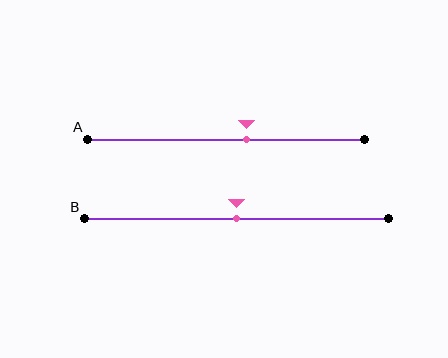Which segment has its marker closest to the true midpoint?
Segment B has its marker closest to the true midpoint.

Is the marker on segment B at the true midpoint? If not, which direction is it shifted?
Yes, the marker on segment B is at the true midpoint.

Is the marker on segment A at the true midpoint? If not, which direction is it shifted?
No, the marker on segment A is shifted to the right by about 7% of the segment length.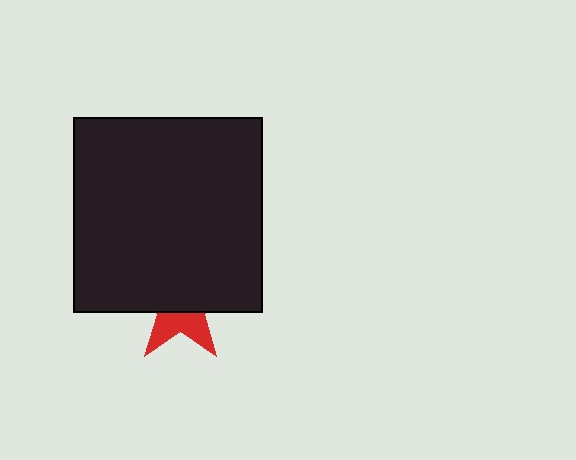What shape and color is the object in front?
The object in front is a black rectangle.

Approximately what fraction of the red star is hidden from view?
Roughly 63% of the red star is hidden behind the black rectangle.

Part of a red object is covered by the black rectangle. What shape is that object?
It is a star.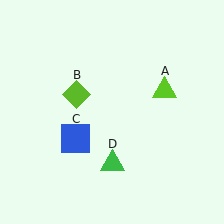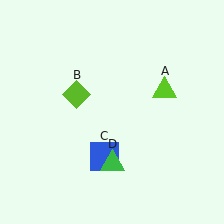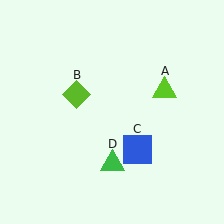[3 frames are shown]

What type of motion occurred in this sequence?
The blue square (object C) rotated counterclockwise around the center of the scene.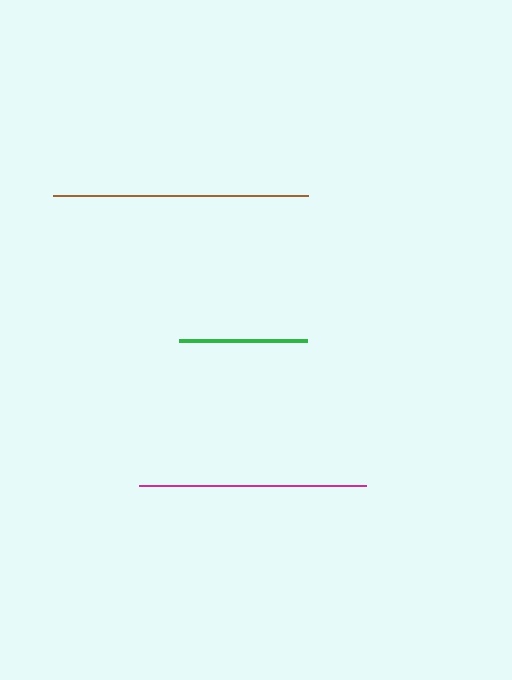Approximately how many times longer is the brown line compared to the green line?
The brown line is approximately 2.0 times the length of the green line.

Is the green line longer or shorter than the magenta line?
The magenta line is longer than the green line.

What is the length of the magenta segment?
The magenta segment is approximately 227 pixels long.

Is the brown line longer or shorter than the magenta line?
The brown line is longer than the magenta line.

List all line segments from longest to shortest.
From longest to shortest: brown, magenta, green.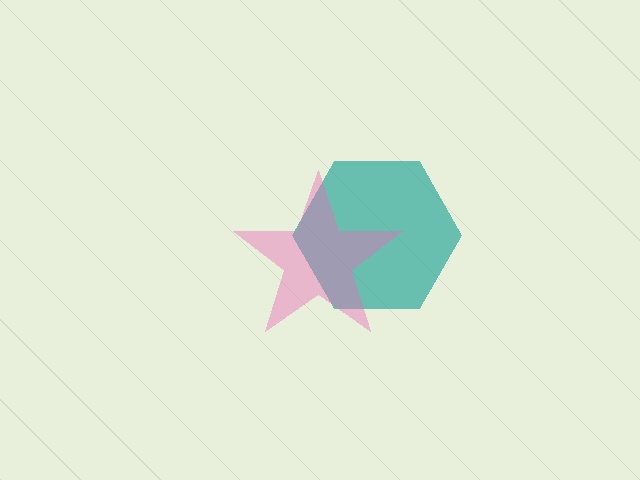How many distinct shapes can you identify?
There are 2 distinct shapes: a teal hexagon, a pink star.